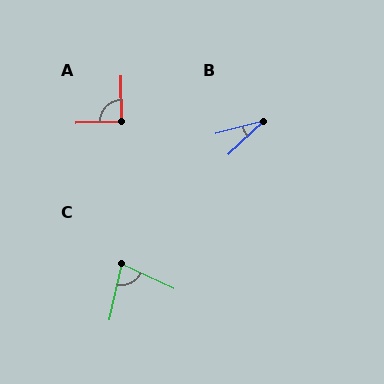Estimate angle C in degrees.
Approximately 77 degrees.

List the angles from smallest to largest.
B (29°), C (77°), A (91°).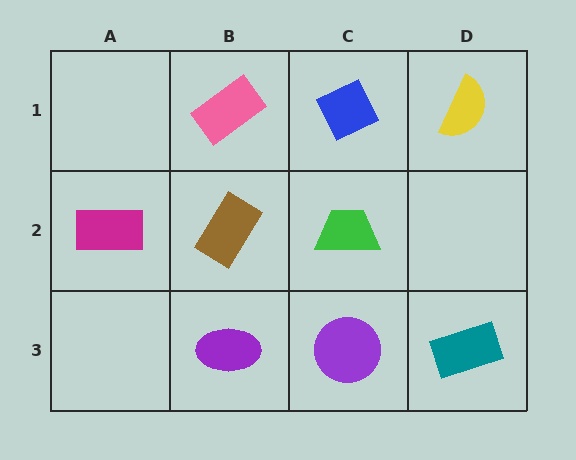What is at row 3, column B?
A purple ellipse.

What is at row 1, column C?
A blue diamond.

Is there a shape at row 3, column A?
No, that cell is empty.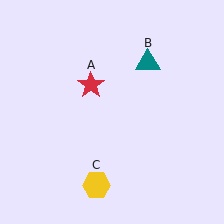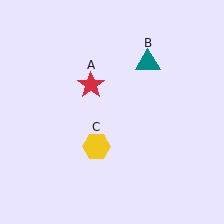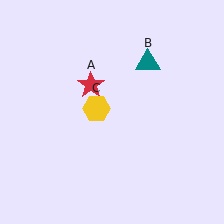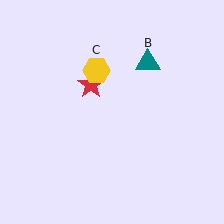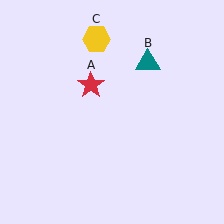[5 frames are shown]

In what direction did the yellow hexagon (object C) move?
The yellow hexagon (object C) moved up.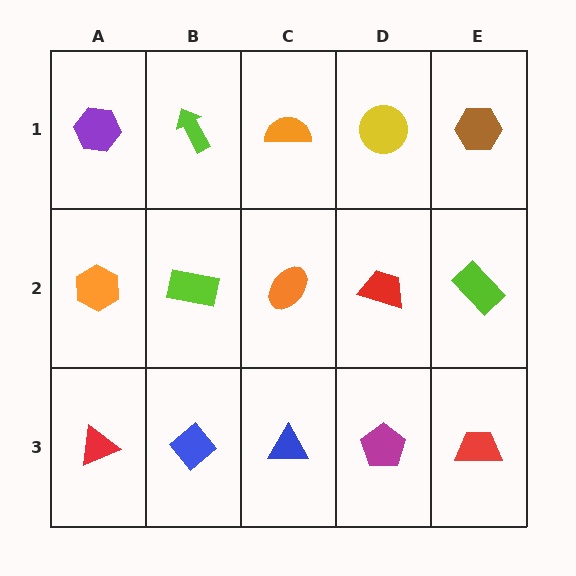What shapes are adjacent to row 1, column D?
A red trapezoid (row 2, column D), an orange semicircle (row 1, column C), a brown hexagon (row 1, column E).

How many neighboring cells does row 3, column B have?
3.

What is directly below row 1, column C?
An orange ellipse.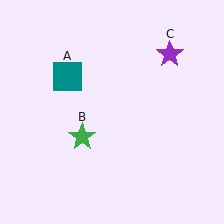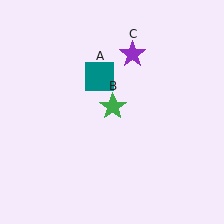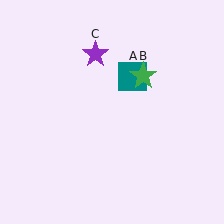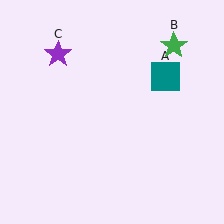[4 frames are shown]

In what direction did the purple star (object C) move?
The purple star (object C) moved left.